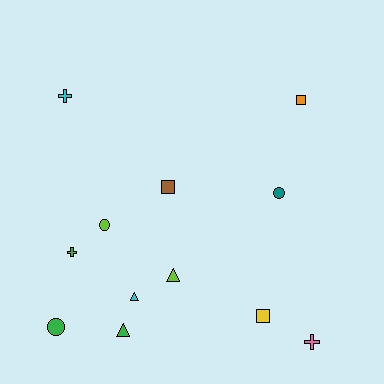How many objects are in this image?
There are 12 objects.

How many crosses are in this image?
There are 3 crosses.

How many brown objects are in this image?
There is 1 brown object.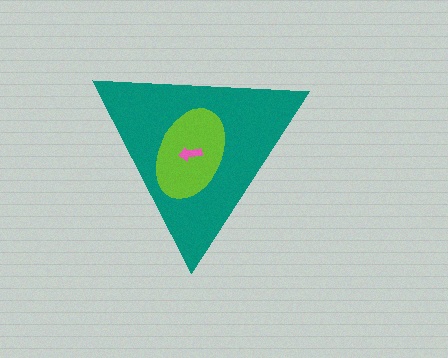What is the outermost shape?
The teal triangle.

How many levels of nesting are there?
3.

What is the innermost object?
The pink arrow.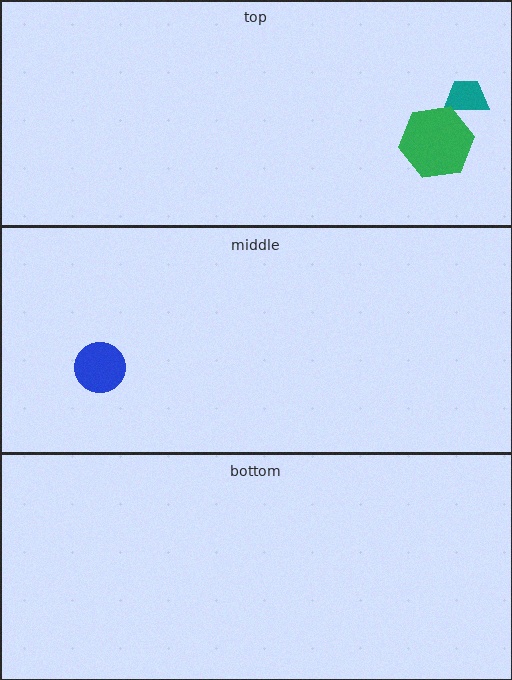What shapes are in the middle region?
The blue circle.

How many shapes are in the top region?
2.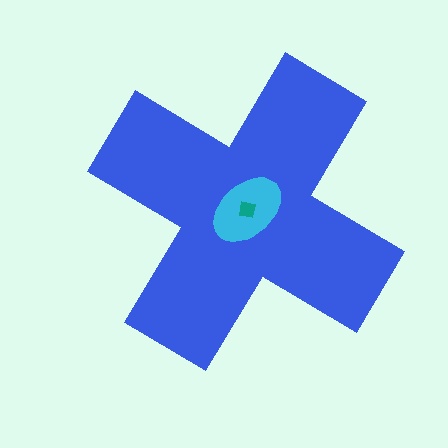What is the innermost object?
The teal square.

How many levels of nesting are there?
3.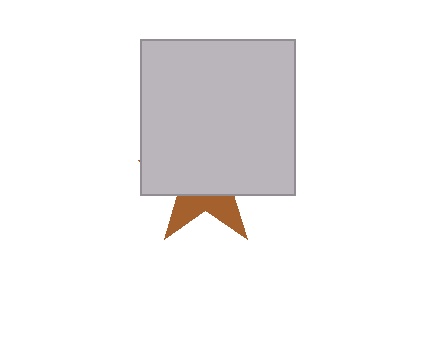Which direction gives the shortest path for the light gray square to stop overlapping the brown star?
Moving up gives the shortest separation.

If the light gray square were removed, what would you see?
You would see the complete brown star.